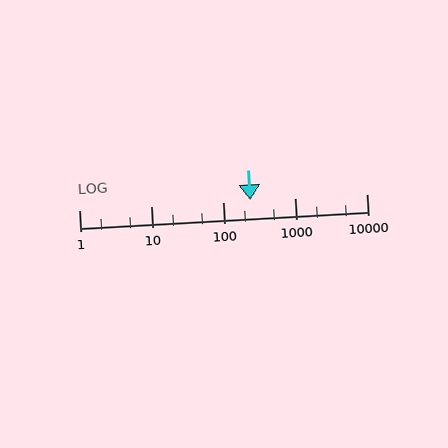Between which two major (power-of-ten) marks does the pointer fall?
The pointer is between 100 and 1000.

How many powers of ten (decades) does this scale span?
The scale spans 4 decades, from 1 to 10000.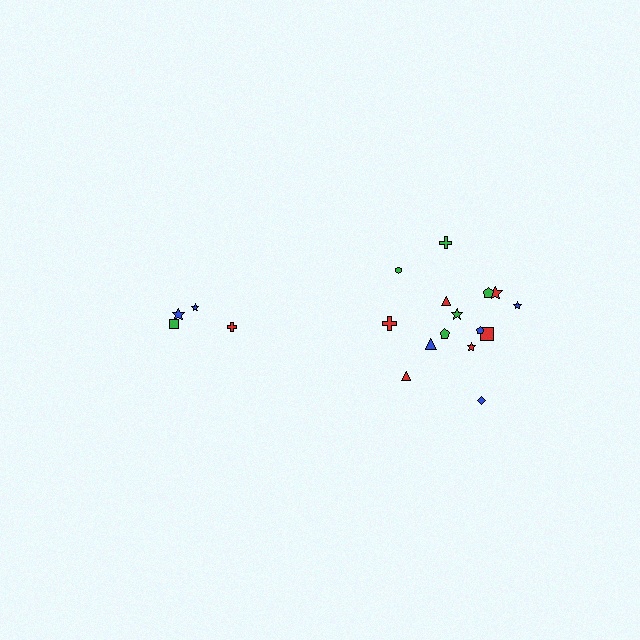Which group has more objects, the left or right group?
The right group.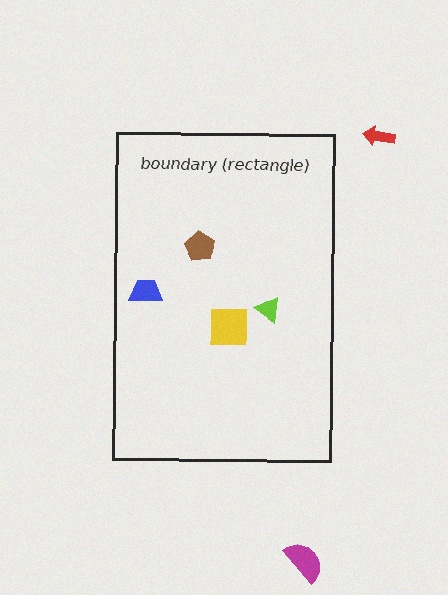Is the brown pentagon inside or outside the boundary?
Inside.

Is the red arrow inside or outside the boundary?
Outside.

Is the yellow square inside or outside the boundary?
Inside.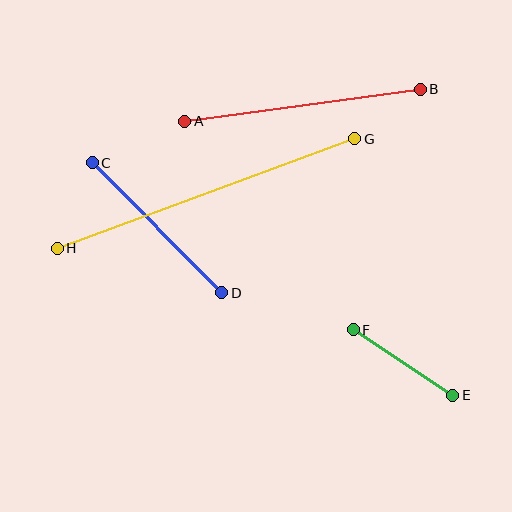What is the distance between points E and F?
The distance is approximately 119 pixels.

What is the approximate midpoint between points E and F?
The midpoint is at approximately (403, 362) pixels.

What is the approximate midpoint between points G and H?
The midpoint is at approximately (206, 194) pixels.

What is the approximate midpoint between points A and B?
The midpoint is at approximately (303, 105) pixels.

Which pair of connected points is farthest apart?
Points G and H are farthest apart.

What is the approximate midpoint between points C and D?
The midpoint is at approximately (157, 228) pixels.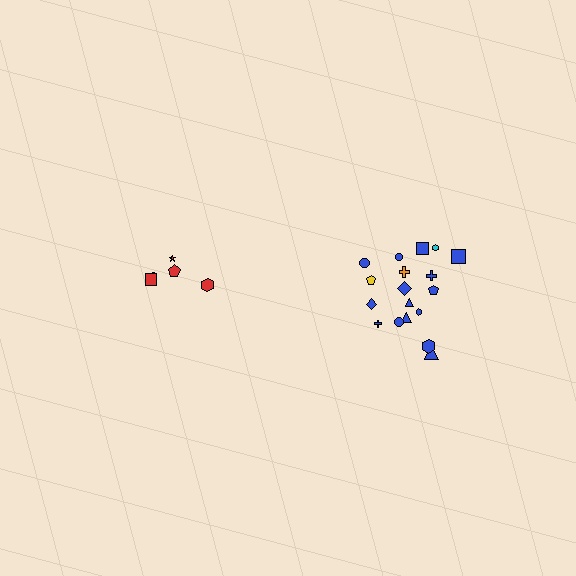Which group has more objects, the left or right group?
The right group.